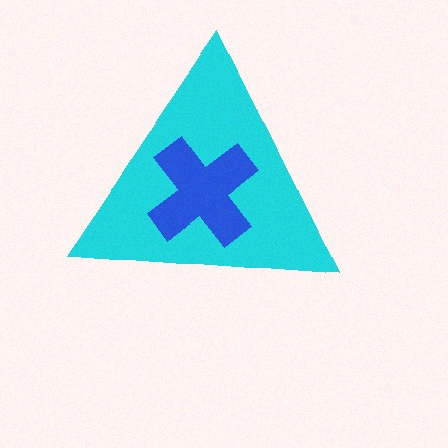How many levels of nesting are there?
2.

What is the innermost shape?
The blue cross.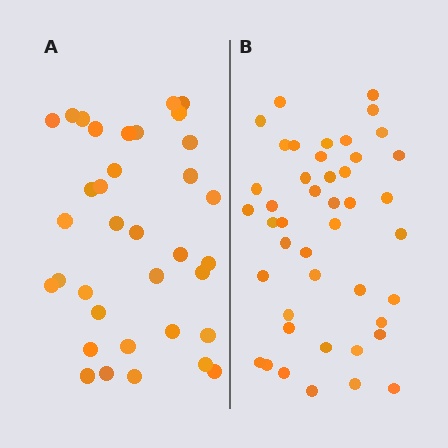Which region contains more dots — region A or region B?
Region B (the right region) has more dots.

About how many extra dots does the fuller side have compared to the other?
Region B has roughly 8 or so more dots than region A.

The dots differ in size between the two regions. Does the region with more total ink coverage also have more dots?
No. Region A has more total ink coverage because its dots are larger, but region B actually contains more individual dots. Total area can be misleading — the number of items is what matters here.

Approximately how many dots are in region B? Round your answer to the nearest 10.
About 40 dots. (The exact count is 44, which rounds to 40.)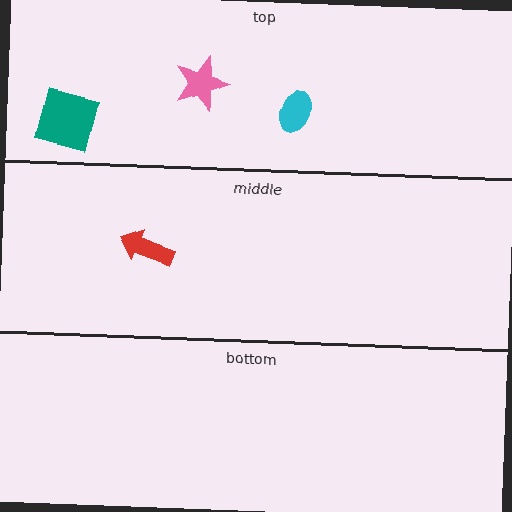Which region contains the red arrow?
The middle region.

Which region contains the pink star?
The top region.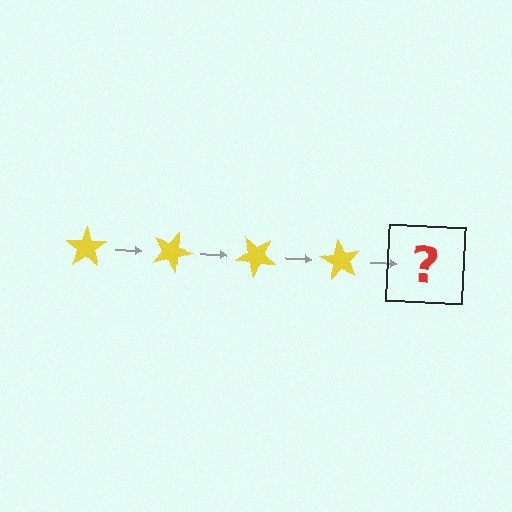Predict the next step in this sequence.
The next step is a yellow star rotated 80 degrees.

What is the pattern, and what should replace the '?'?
The pattern is that the star rotates 20 degrees each step. The '?' should be a yellow star rotated 80 degrees.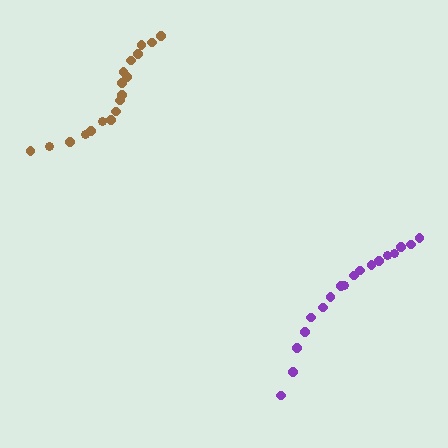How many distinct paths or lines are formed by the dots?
There are 2 distinct paths.